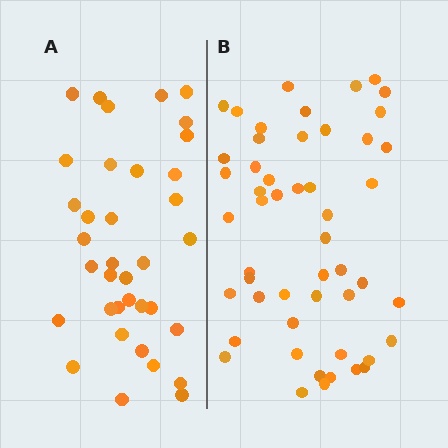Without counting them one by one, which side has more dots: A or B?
Region B (the right region) has more dots.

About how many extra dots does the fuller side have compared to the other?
Region B has approximately 15 more dots than region A.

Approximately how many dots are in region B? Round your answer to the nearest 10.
About 50 dots. (The exact count is 51, which rounds to 50.)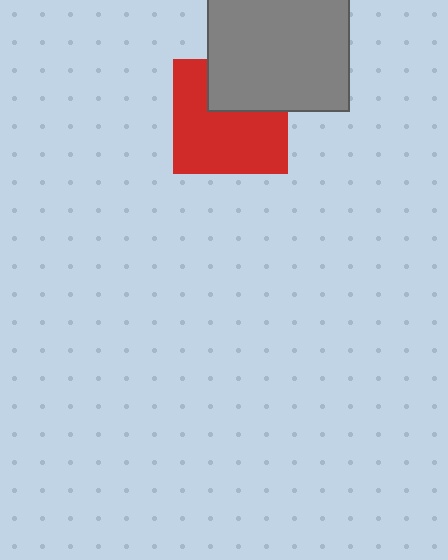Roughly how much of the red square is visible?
Most of it is visible (roughly 68%).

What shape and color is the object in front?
The object in front is a gray rectangle.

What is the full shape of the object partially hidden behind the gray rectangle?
The partially hidden object is a red square.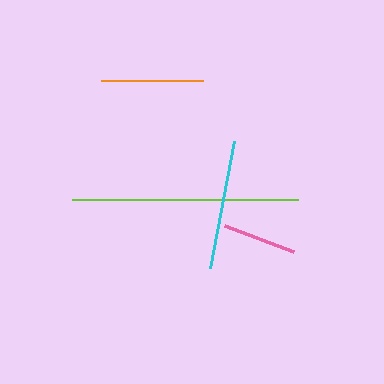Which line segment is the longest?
The lime line is the longest at approximately 227 pixels.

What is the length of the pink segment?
The pink segment is approximately 74 pixels long.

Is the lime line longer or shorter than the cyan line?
The lime line is longer than the cyan line.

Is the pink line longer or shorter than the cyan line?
The cyan line is longer than the pink line.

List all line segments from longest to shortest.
From longest to shortest: lime, cyan, orange, pink.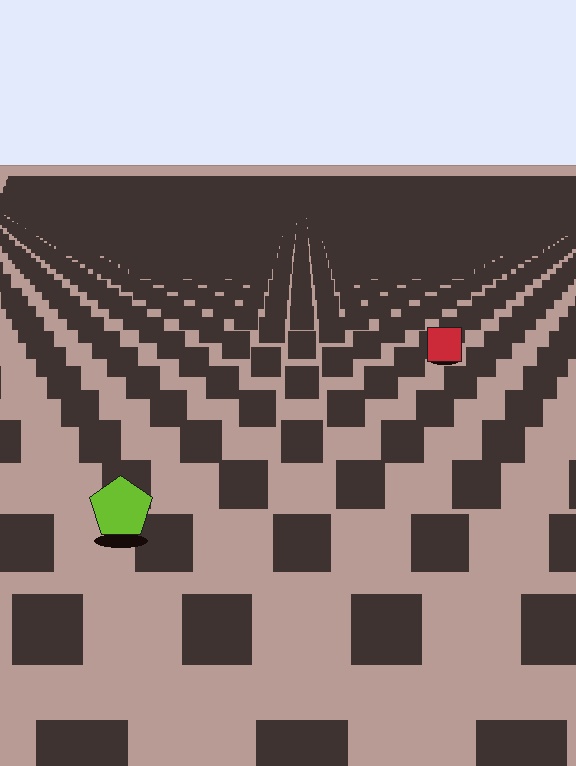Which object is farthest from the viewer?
The red square is farthest from the viewer. It appears smaller and the ground texture around it is denser.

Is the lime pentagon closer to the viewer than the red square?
Yes. The lime pentagon is closer — you can tell from the texture gradient: the ground texture is coarser near it.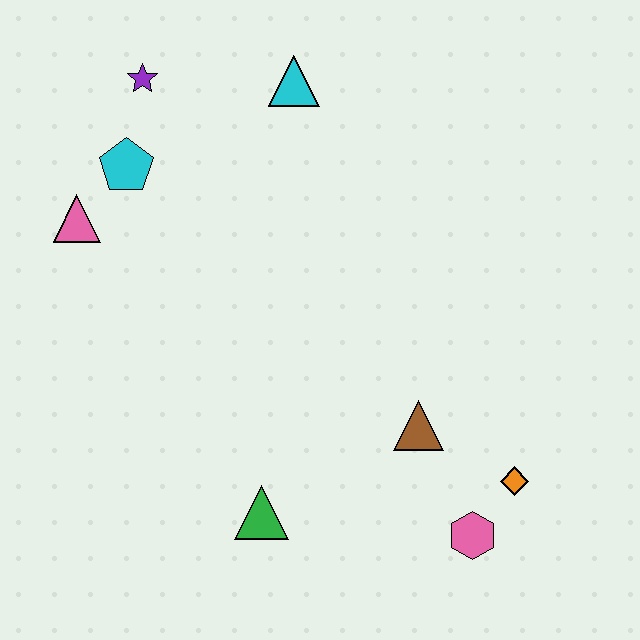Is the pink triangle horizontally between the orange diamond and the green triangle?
No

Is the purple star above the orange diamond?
Yes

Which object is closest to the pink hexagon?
The orange diamond is closest to the pink hexagon.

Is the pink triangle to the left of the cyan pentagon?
Yes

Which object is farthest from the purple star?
The pink hexagon is farthest from the purple star.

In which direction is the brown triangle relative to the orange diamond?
The brown triangle is to the left of the orange diamond.